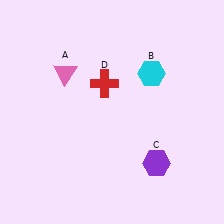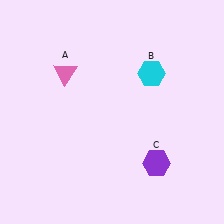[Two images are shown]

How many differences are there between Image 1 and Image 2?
There is 1 difference between the two images.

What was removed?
The red cross (D) was removed in Image 2.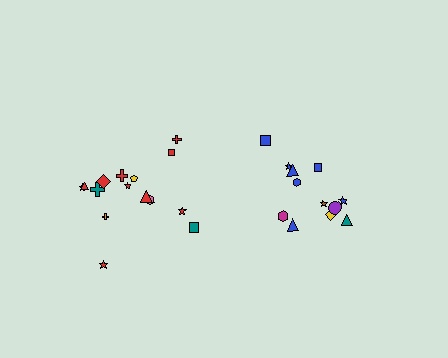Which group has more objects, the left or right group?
The left group.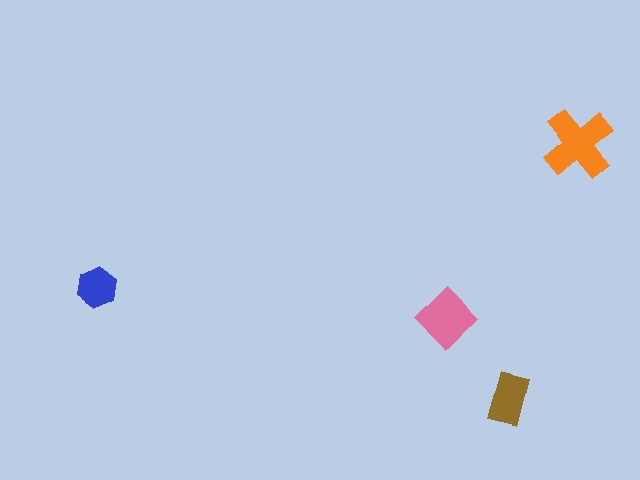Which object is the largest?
The orange cross.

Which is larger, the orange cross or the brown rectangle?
The orange cross.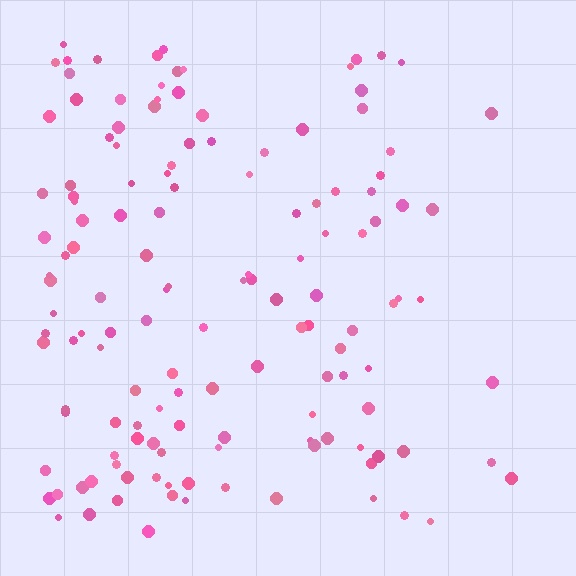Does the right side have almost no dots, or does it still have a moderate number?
Still a moderate number, just noticeably fewer than the left.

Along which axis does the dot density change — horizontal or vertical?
Horizontal.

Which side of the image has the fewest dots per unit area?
The right.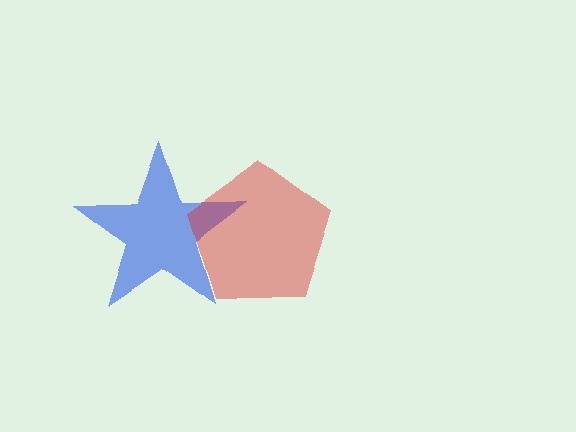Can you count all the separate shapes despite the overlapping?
Yes, there are 2 separate shapes.